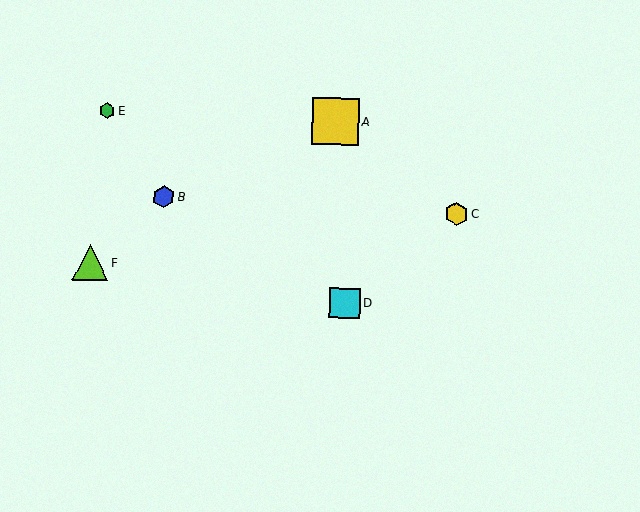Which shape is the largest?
The yellow square (labeled A) is the largest.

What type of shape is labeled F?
Shape F is a lime triangle.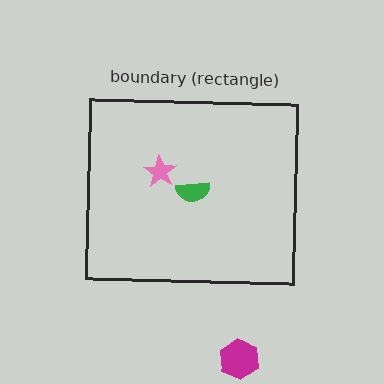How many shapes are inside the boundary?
2 inside, 1 outside.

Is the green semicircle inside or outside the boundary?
Inside.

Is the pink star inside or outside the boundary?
Inside.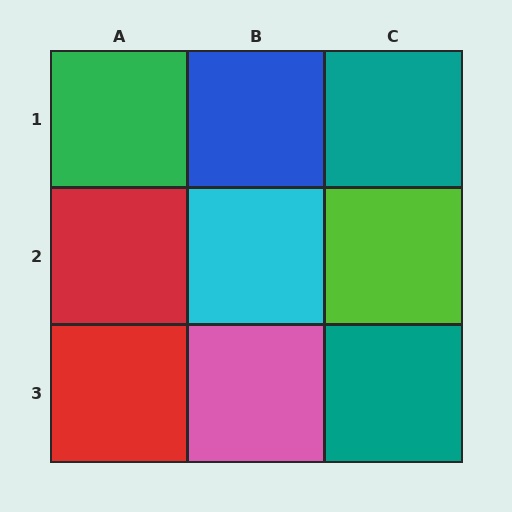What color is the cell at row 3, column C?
Teal.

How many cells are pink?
1 cell is pink.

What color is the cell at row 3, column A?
Red.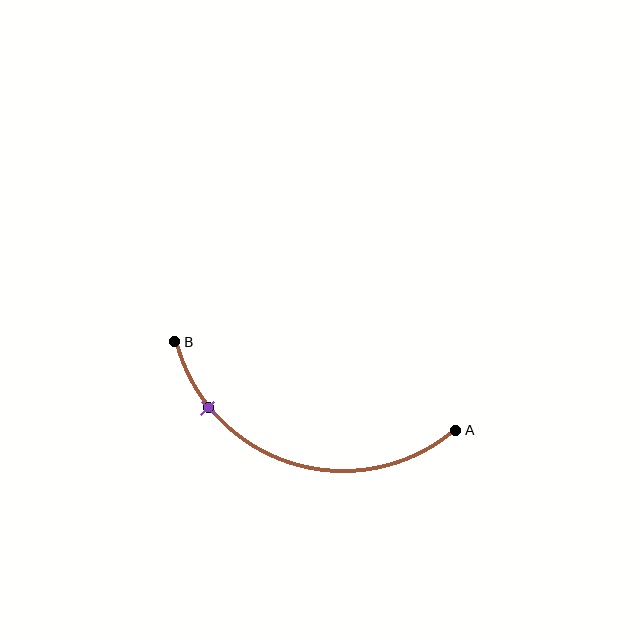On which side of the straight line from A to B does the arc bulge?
The arc bulges below the straight line connecting A and B.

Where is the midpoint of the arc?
The arc midpoint is the point on the curve farthest from the straight line joining A and B. It sits below that line.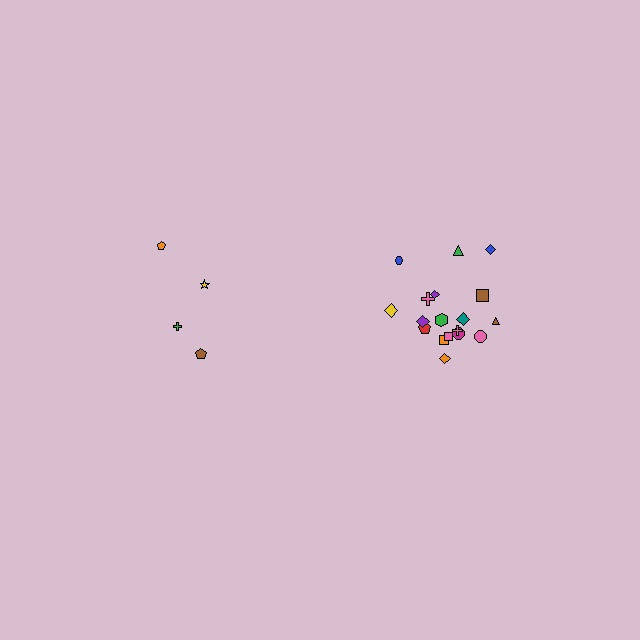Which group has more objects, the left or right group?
The right group.